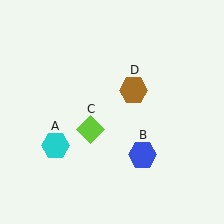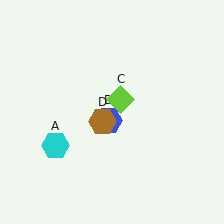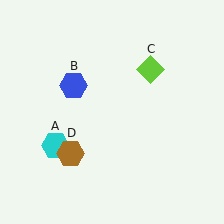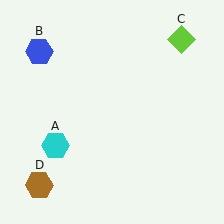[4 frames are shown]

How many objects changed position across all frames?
3 objects changed position: blue hexagon (object B), lime diamond (object C), brown hexagon (object D).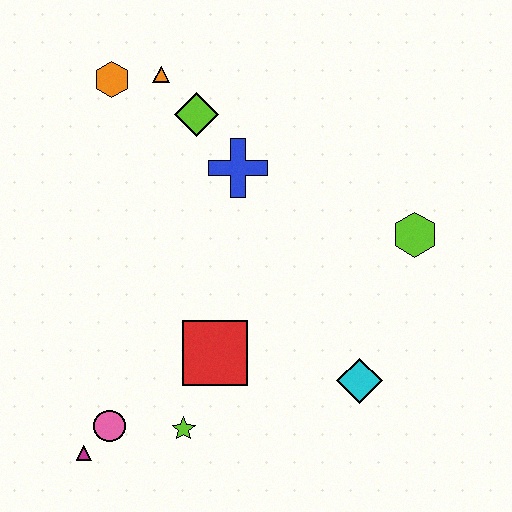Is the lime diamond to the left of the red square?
Yes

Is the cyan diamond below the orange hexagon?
Yes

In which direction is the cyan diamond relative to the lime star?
The cyan diamond is to the right of the lime star.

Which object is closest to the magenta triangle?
The pink circle is closest to the magenta triangle.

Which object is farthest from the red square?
The orange hexagon is farthest from the red square.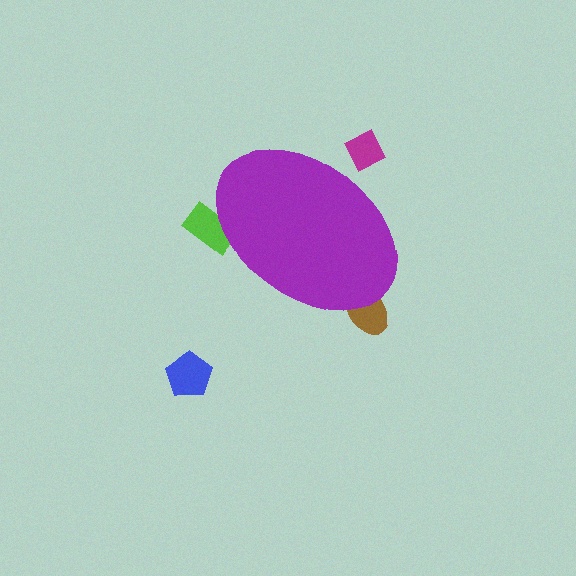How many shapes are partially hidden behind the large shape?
3 shapes are partially hidden.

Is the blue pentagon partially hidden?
No, the blue pentagon is fully visible.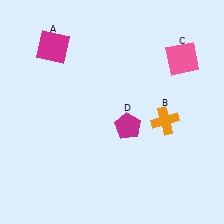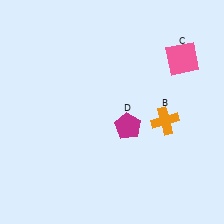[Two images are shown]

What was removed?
The magenta square (A) was removed in Image 2.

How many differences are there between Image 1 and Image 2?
There is 1 difference between the two images.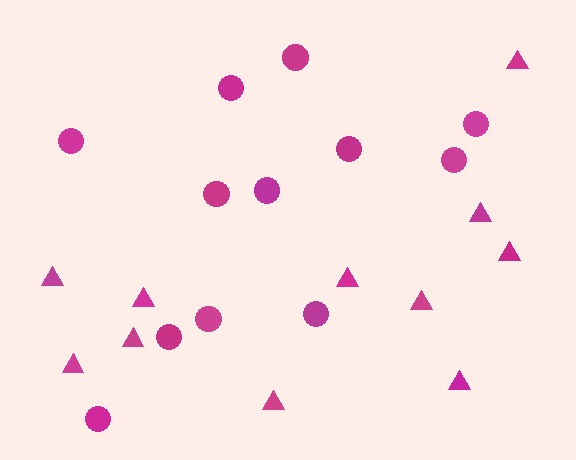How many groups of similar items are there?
There are 2 groups: one group of circles (12) and one group of triangles (11).